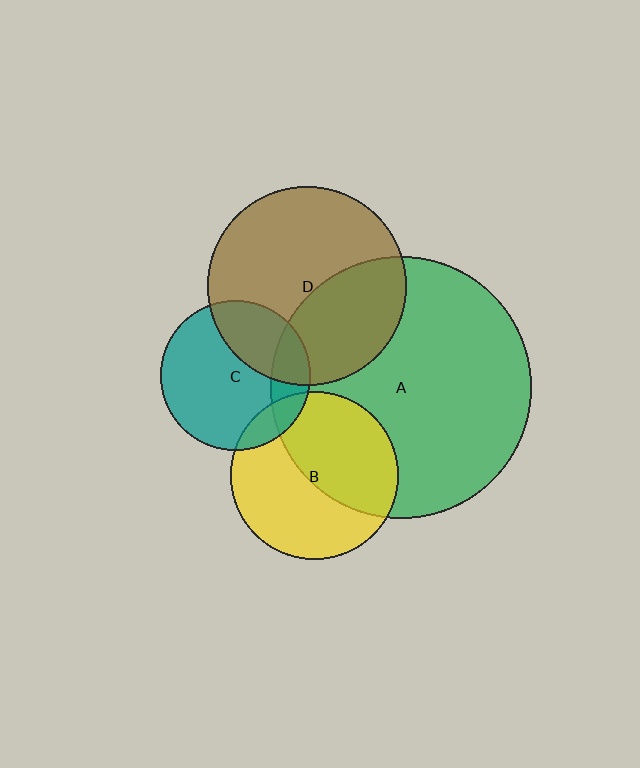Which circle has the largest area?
Circle A (green).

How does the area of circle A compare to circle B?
Approximately 2.4 times.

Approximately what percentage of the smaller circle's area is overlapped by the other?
Approximately 10%.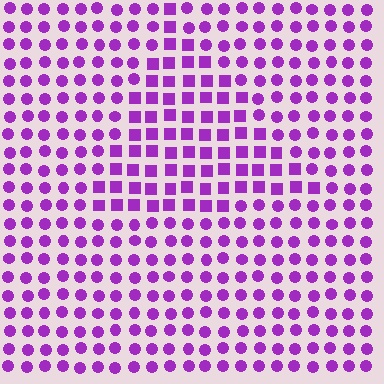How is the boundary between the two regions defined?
The boundary is defined by a change in element shape: squares inside vs. circles outside. All elements share the same color and spacing.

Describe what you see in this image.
The image is filled with small purple elements arranged in a uniform grid. A triangle-shaped region contains squares, while the surrounding area contains circles. The boundary is defined purely by the change in element shape.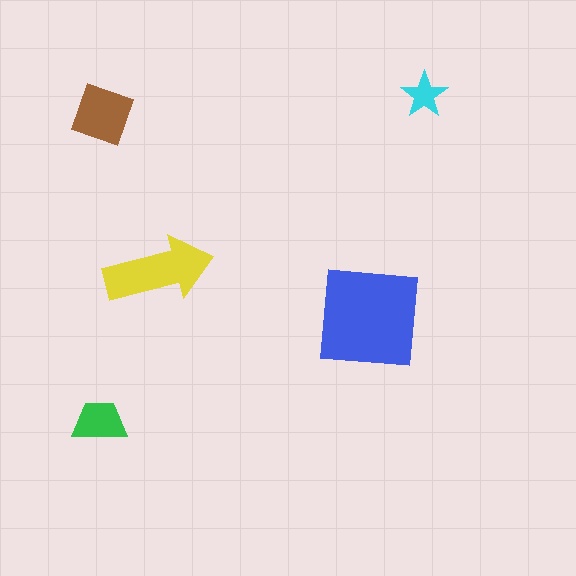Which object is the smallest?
The cyan star.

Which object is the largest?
The blue square.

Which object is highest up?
The cyan star is topmost.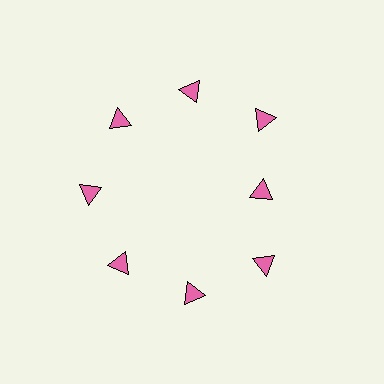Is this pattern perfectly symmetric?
No. The 8 pink triangles are arranged in a ring, but one element near the 3 o'clock position is pulled inward toward the center, breaking the 8-fold rotational symmetry.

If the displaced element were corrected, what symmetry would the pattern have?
It would have 8-fold rotational symmetry — the pattern would map onto itself every 45 degrees.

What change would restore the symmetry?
The symmetry would be restored by moving it outward, back onto the ring so that all 8 triangles sit at equal angles and equal distance from the center.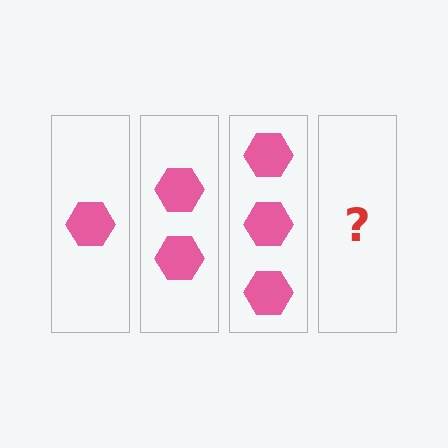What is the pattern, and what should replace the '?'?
The pattern is that each step adds one more hexagon. The '?' should be 4 hexagons.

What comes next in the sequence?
The next element should be 4 hexagons.